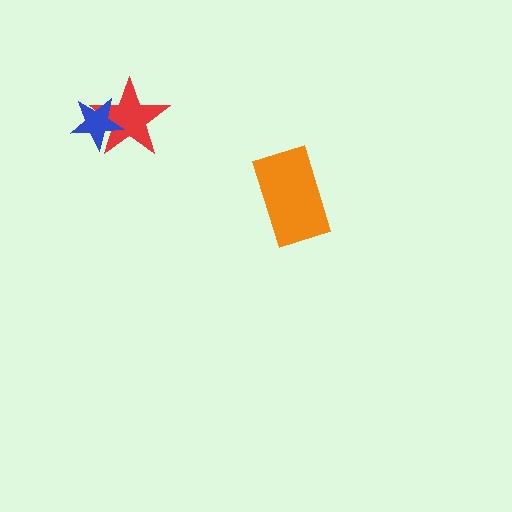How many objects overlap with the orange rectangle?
0 objects overlap with the orange rectangle.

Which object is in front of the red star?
The blue star is in front of the red star.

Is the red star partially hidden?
Yes, it is partially covered by another shape.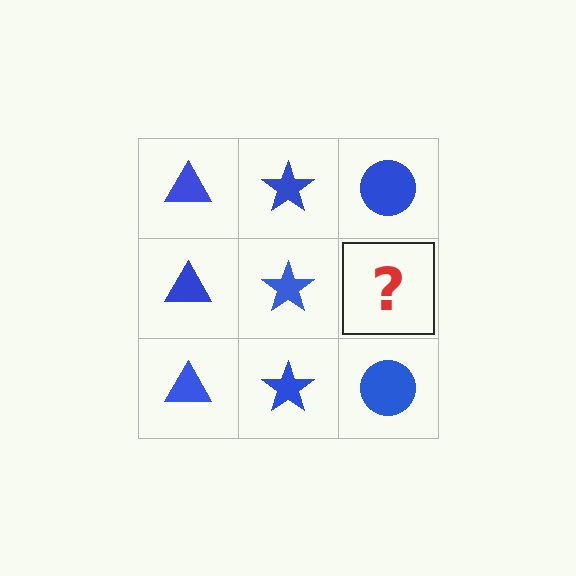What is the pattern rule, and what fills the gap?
The rule is that each column has a consistent shape. The gap should be filled with a blue circle.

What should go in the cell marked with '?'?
The missing cell should contain a blue circle.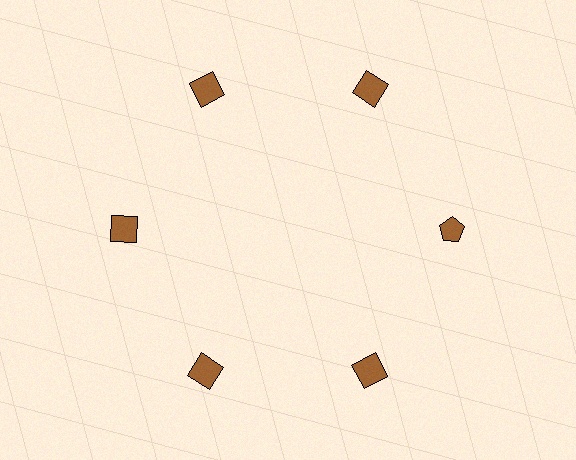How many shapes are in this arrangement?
There are 6 shapes arranged in a ring pattern.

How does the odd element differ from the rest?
It has a different shape: pentagon instead of square.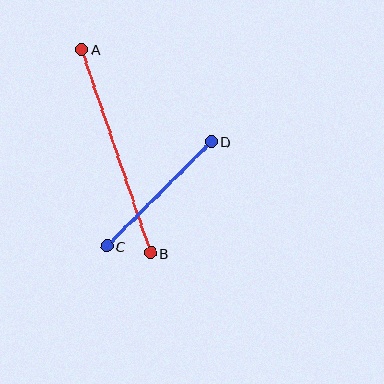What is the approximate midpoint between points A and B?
The midpoint is at approximately (116, 151) pixels.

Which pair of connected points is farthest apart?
Points A and B are farthest apart.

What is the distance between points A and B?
The distance is approximately 215 pixels.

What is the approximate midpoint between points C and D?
The midpoint is at approximately (159, 194) pixels.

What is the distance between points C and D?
The distance is approximately 148 pixels.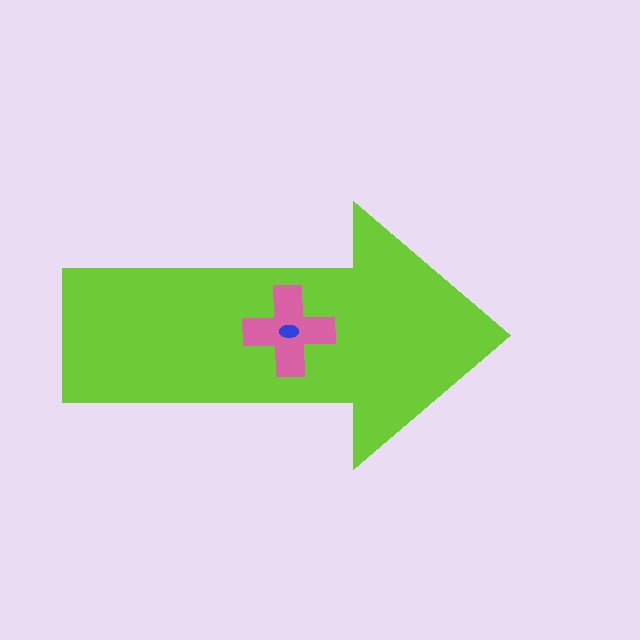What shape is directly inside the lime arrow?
The pink cross.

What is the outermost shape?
The lime arrow.